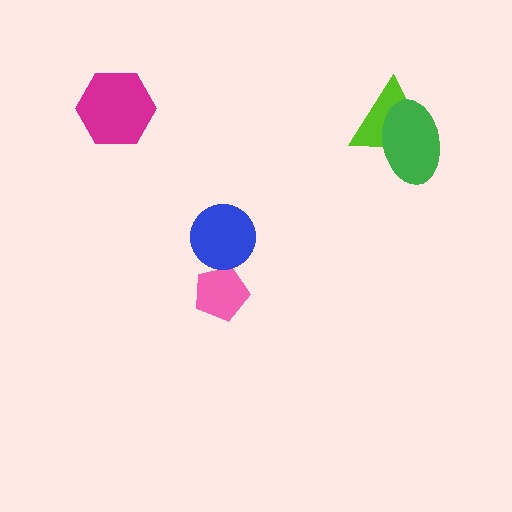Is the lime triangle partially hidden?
Yes, it is partially covered by another shape.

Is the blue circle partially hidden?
No, no other shape covers it.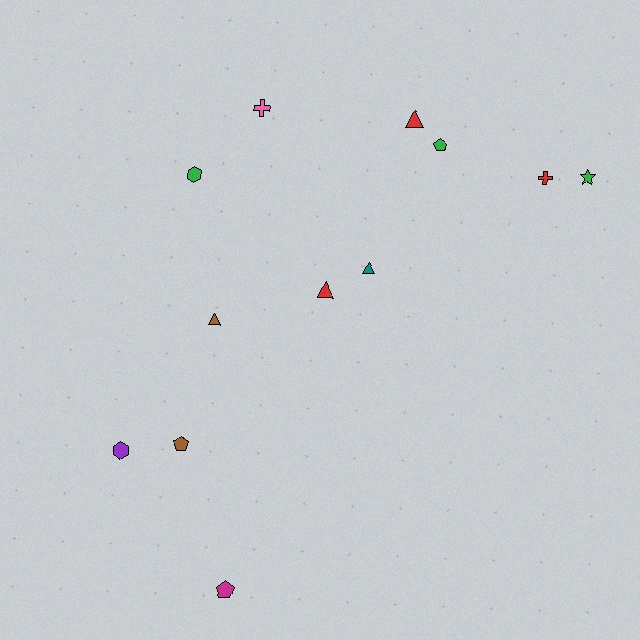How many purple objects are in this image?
There is 1 purple object.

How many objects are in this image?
There are 12 objects.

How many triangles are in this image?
There are 4 triangles.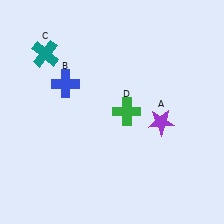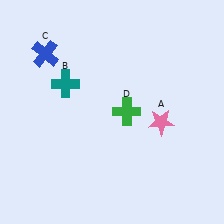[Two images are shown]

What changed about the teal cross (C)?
In Image 1, C is teal. In Image 2, it changed to blue.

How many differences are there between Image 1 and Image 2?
There are 3 differences between the two images.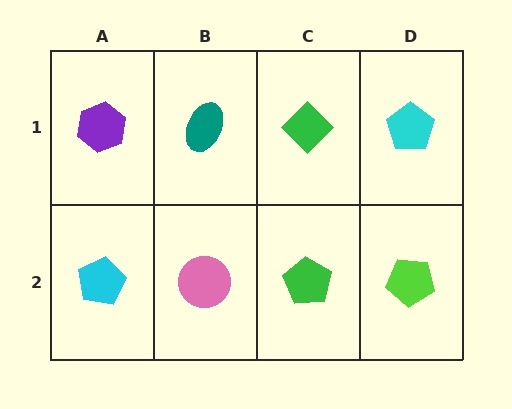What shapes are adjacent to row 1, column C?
A green pentagon (row 2, column C), a teal ellipse (row 1, column B), a cyan pentagon (row 1, column D).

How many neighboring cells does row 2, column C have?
3.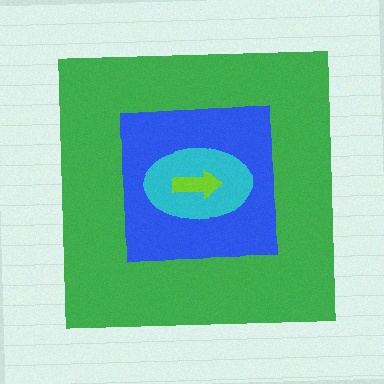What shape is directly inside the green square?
The blue square.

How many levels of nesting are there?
4.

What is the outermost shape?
The green square.